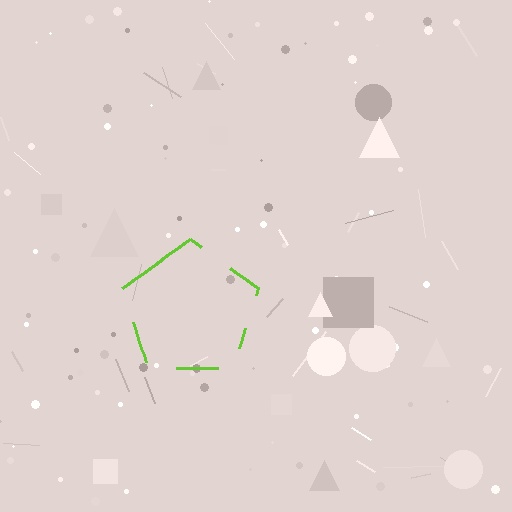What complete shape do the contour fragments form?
The contour fragments form a pentagon.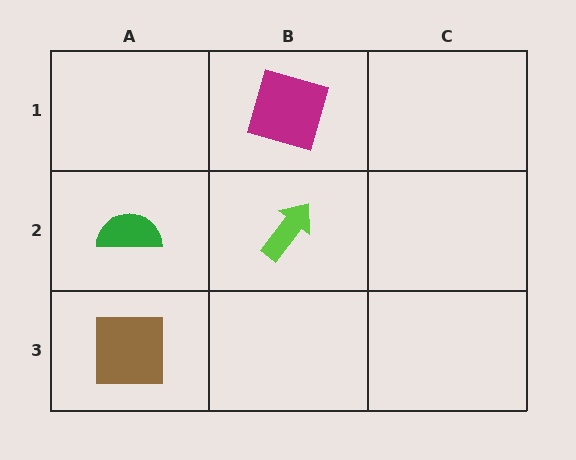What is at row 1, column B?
A magenta square.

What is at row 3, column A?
A brown square.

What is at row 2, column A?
A green semicircle.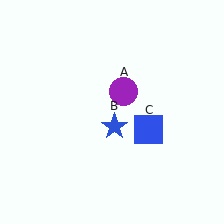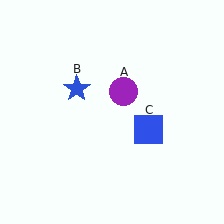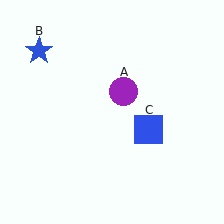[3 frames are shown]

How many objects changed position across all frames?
1 object changed position: blue star (object B).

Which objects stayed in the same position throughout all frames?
Purple circle (object A) and blue square (object C) remained stationary.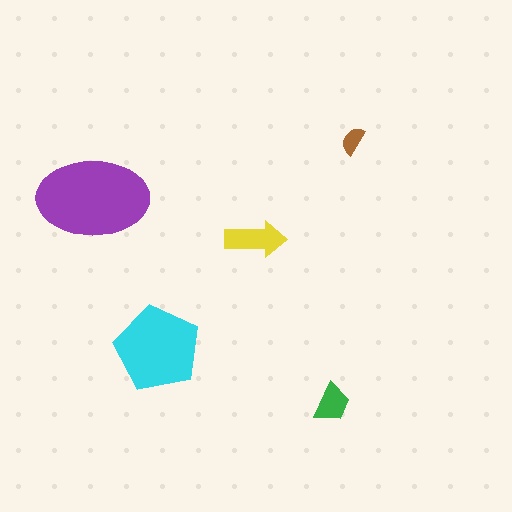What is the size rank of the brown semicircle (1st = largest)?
5th.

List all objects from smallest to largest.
The brown semicircle, the green trapezoid, the yellow arrow, the cyan pentagon, the purple ellipse.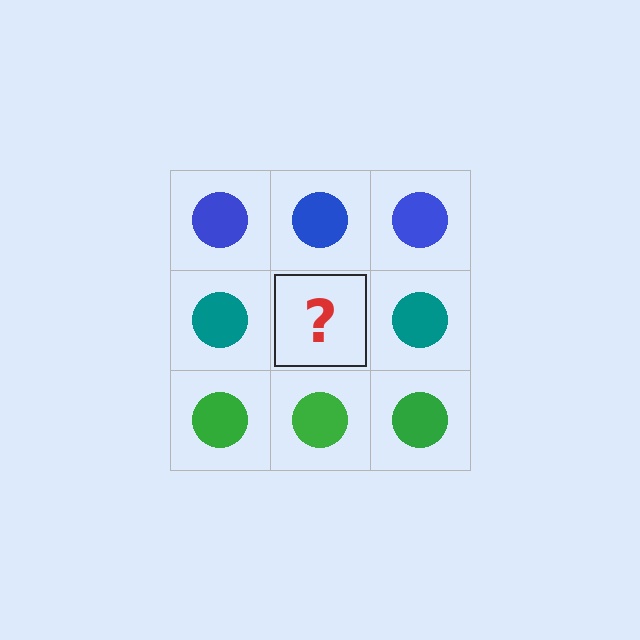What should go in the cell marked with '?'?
The missing cell should contain a teal circle.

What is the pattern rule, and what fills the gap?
The rule is that each row has a consistent color. The gap should be filled with a teal circle.